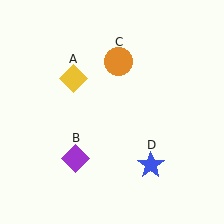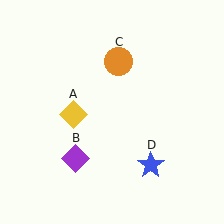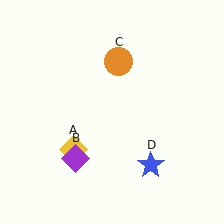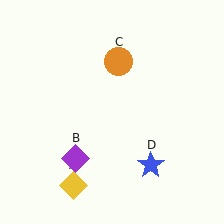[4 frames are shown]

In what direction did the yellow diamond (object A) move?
The yellow diamond (object A) moved down.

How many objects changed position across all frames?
1 object changed position: yellow diamond (object A).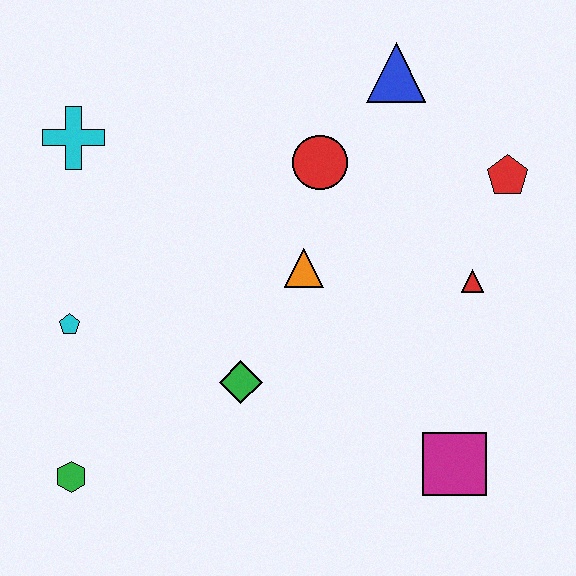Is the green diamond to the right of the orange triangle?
No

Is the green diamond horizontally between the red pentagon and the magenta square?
No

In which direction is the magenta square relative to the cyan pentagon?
The magenta square is to the right of the cyan pentagon.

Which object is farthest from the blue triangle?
The green hexagon is farthest from the blue triangle.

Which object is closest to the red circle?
The orange triangle is closest to the red circle.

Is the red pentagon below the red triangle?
No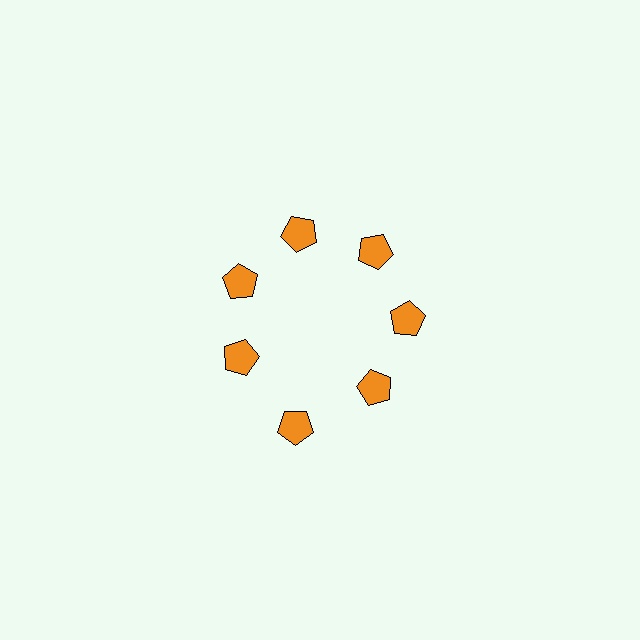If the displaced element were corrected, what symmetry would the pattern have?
It would have 7-fold rotational symmetry — the pattern would map onto itself every 51 degrees.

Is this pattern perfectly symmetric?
No. The 7 orange pentagons are arranged in a ring, but one element near the 6 o'clock position is pushed outward from the center, breaking the 7-fold rotational symmetry.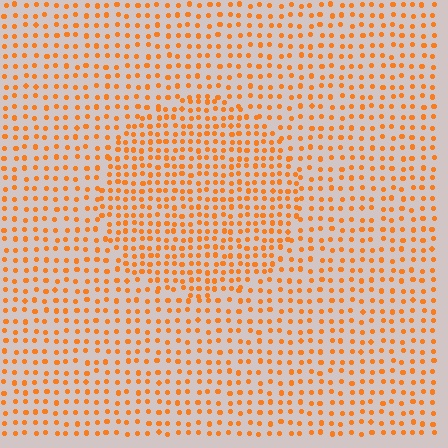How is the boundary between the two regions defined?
The boundary is defined by a change in element density (approximately 1.6x ratio). All elements are the same color, size, and shape.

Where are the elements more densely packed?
The elements are more densely packed inside the circle boundary.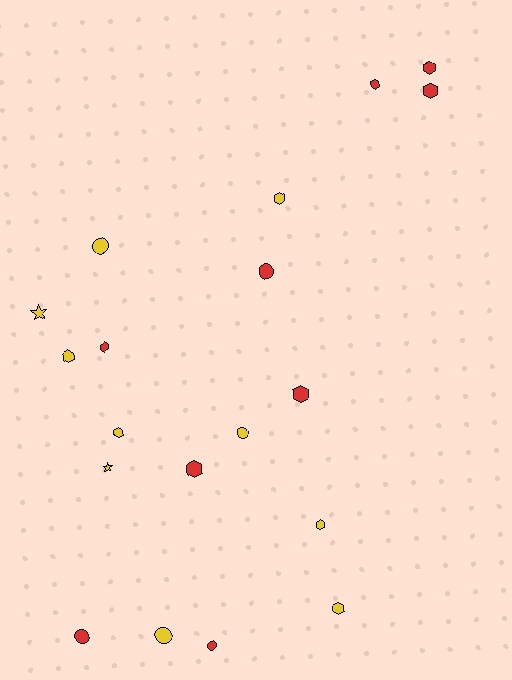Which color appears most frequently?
Yellow, with 10 objects.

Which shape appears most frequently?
Hexagon, with 11 objects.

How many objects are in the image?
There are 19 objects.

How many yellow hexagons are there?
There are 5 yellow hexagons.